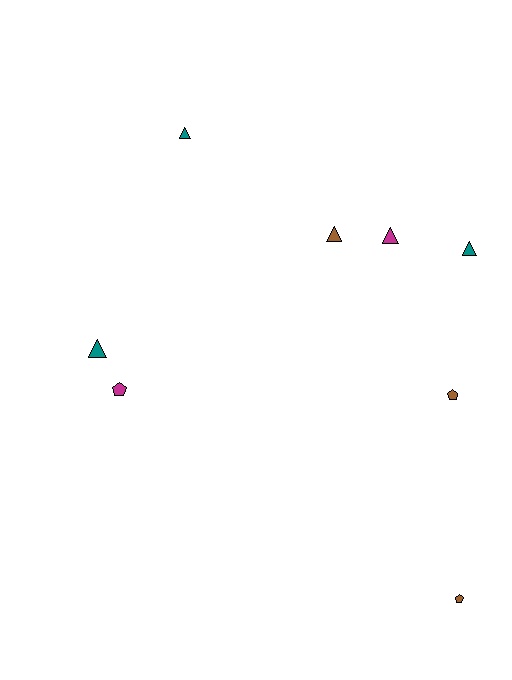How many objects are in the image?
There are 8 objects.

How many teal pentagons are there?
There are no teal pentagons.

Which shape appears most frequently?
Triangle, with 5 objects.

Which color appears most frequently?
Teal, with 3 objects.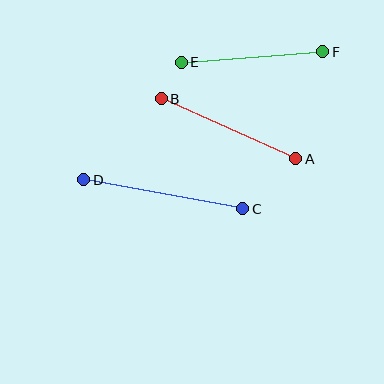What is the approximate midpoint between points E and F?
The midpoint is at approximately (252, 57) pixels.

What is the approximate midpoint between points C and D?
The midpoint is at approximately (163, 194) pixels.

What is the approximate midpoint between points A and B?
The midpoint is at approximately (229, 129) pixels.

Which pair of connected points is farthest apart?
Points C and D are farthest apart.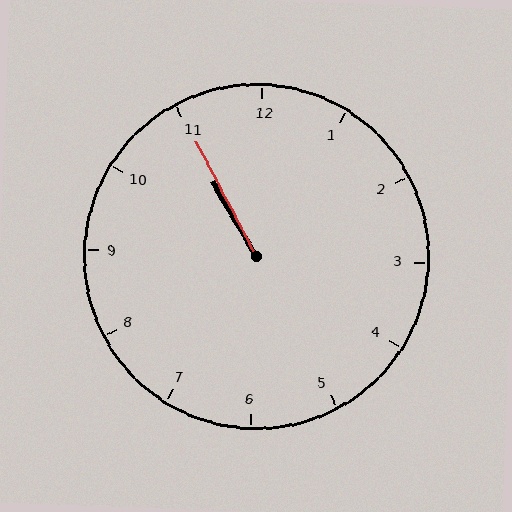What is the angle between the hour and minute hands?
Approximately 2 degrees.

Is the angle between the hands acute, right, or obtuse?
It is acute.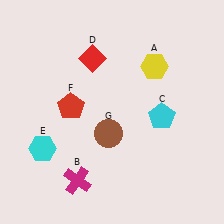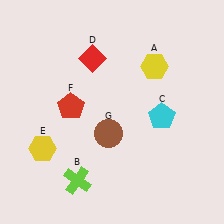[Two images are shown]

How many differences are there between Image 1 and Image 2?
There are 2 differences between the two images.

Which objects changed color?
B changed from magenta to lime. E changed from cyan to yellow.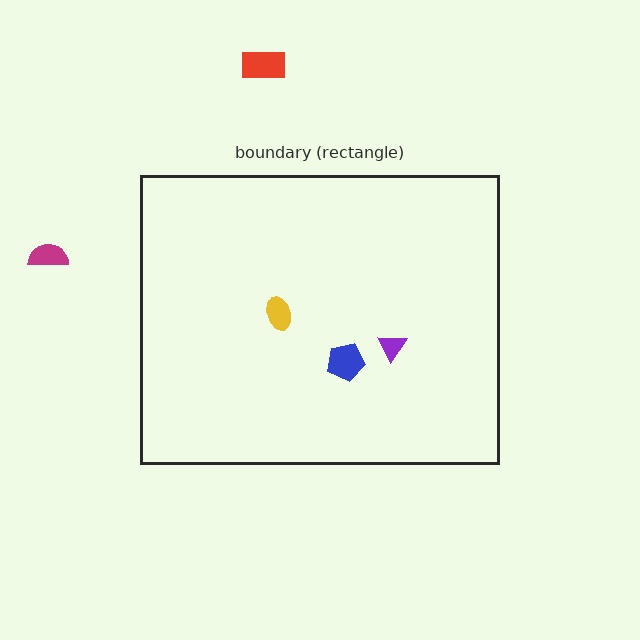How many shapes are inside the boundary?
3 inside, 2 outside.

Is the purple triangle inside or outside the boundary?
Inside.